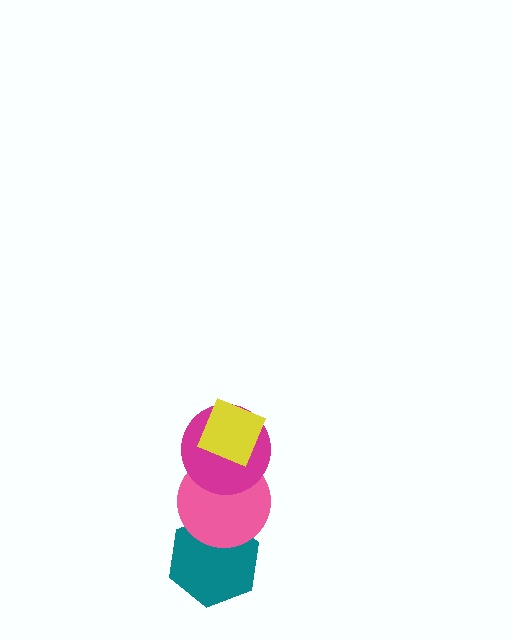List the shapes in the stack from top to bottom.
From top to bottom: the yellow diamond, the magenta circle, the pink circle, the teal hexagon.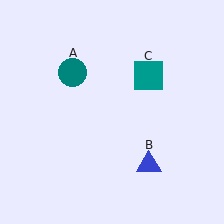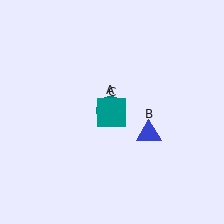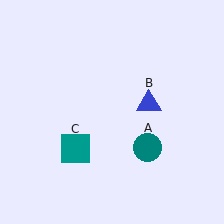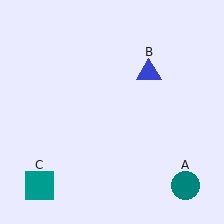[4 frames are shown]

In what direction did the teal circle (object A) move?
The teal circle (object A) moved down and to the right.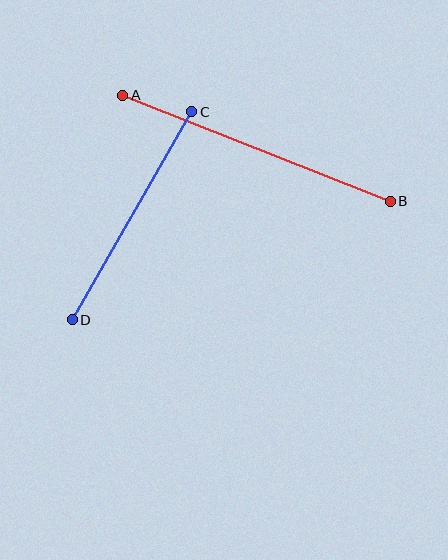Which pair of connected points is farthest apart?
Points A and B are farthest apart.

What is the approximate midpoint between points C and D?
The midpoint is at approximately (132, 216) pixels.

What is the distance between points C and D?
The distance is approximately 240 pixels.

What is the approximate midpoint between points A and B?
The midpoint is at approximately (257, 148) pixels.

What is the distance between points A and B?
The distance is approximately 288 pixels.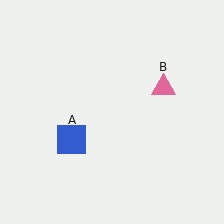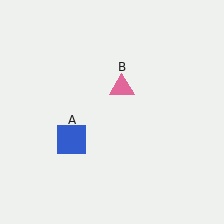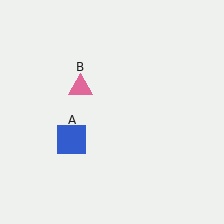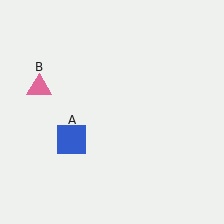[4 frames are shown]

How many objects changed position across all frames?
1 object changed position: pink triangle (object B).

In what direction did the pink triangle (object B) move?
The pink triangle (object B) moved left.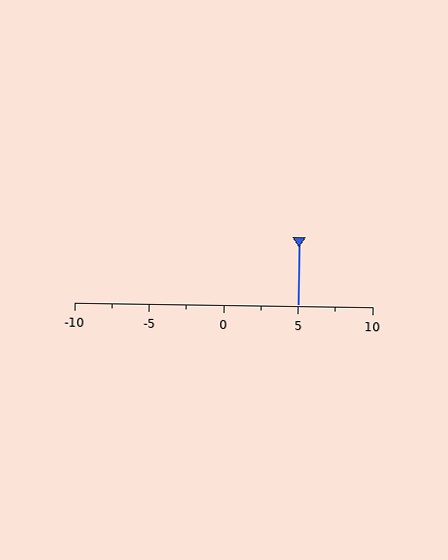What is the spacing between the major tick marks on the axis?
The major ticks are spaced 5 apart.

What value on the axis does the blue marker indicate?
The marker indicates approximately 5.